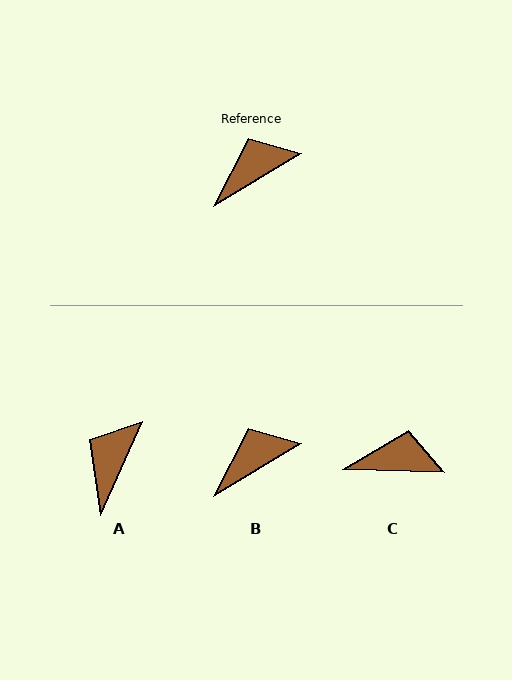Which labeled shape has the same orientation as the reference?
B.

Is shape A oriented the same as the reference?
No, it is off by about 35 degrees.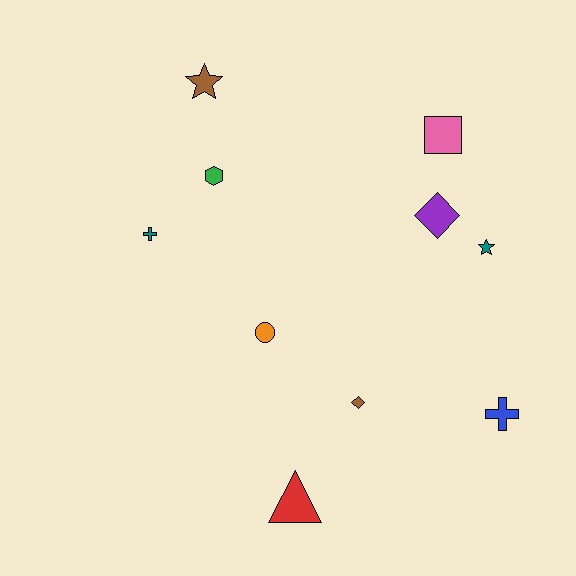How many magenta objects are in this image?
There are no magenta objects.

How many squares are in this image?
There is 1 square.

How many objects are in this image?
There are 10 objects.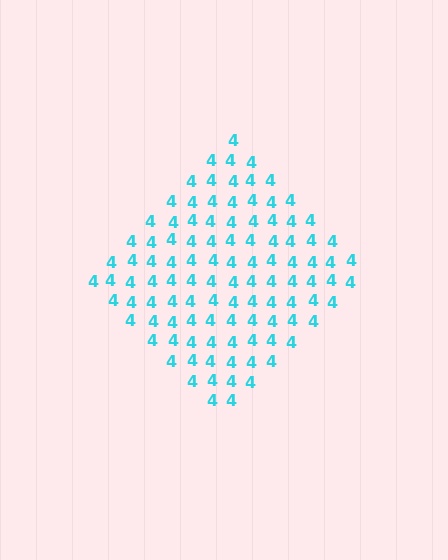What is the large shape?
The large shape is a diamond.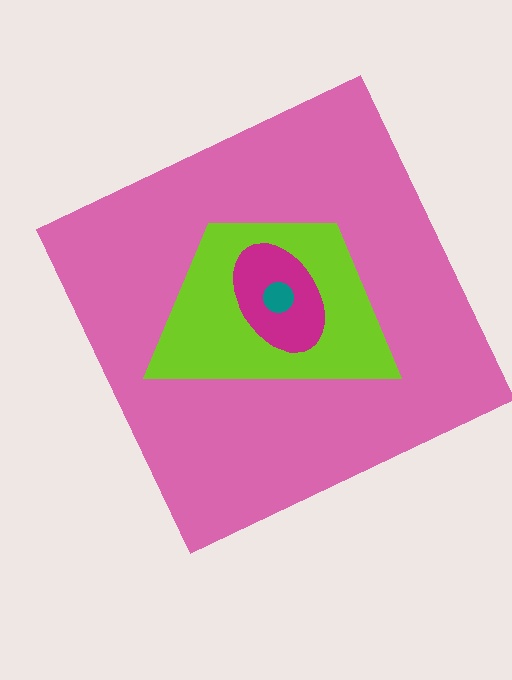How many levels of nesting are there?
4.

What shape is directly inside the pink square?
The lime trapezoid.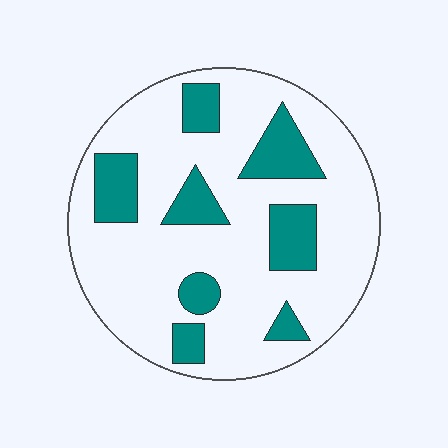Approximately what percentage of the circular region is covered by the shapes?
Approximately 25%.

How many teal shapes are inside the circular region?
8.